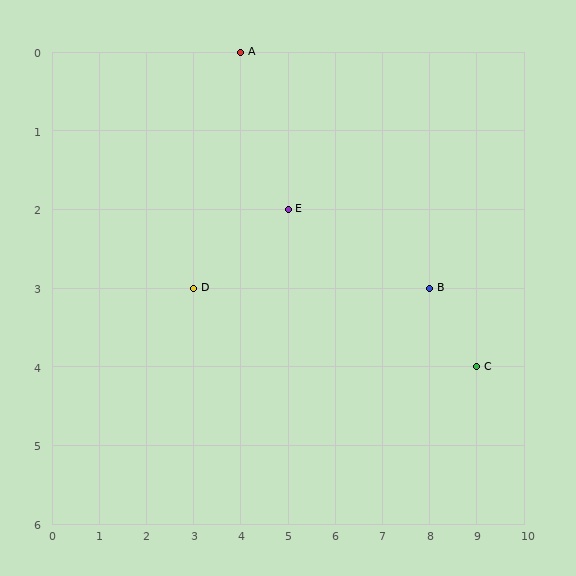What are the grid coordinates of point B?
Point B is at grid coordinates (8, 3).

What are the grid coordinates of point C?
Point C is at grid coordinates (9, 4).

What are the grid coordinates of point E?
Point E is at grid coordinates (5, 2).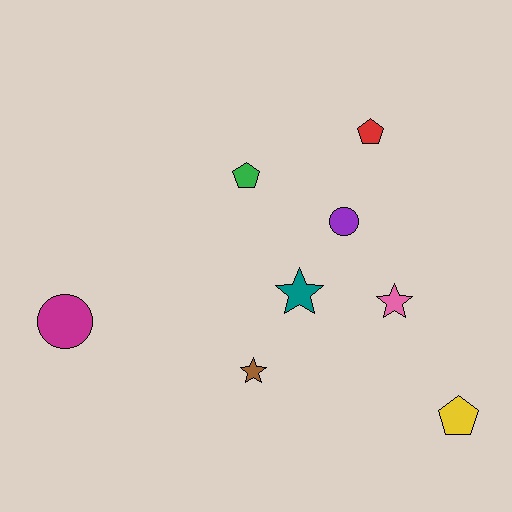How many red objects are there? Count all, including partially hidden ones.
There is 1 red object.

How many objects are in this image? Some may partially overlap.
There are 8 objects.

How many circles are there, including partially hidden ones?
There are 2 circles.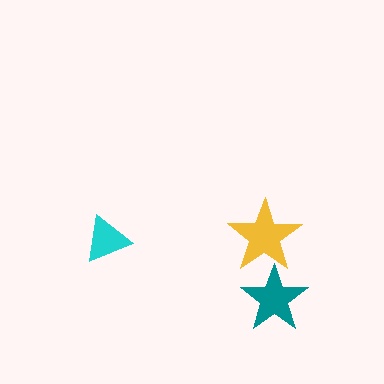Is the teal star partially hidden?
Yes, it is partially covered by another shape.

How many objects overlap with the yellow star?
1 object overlaps with the yellow star.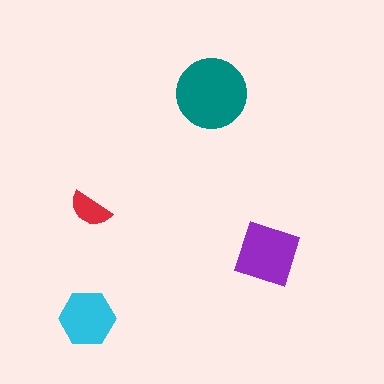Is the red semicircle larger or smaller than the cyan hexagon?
Smaller.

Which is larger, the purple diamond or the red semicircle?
The purple diamond.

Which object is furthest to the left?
The cyan hexagon is leftmost.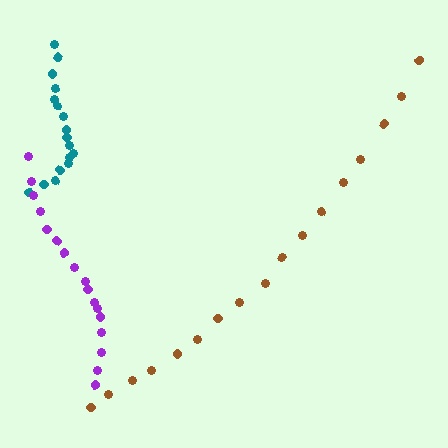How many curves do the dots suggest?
There are 3 distinct paths.